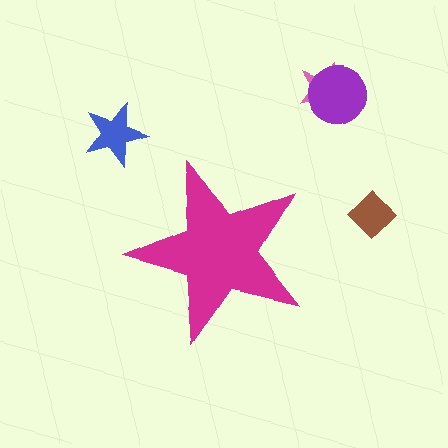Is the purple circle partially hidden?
No, the purple circle is fully visible.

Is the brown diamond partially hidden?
No, the brown diamond is fully visible.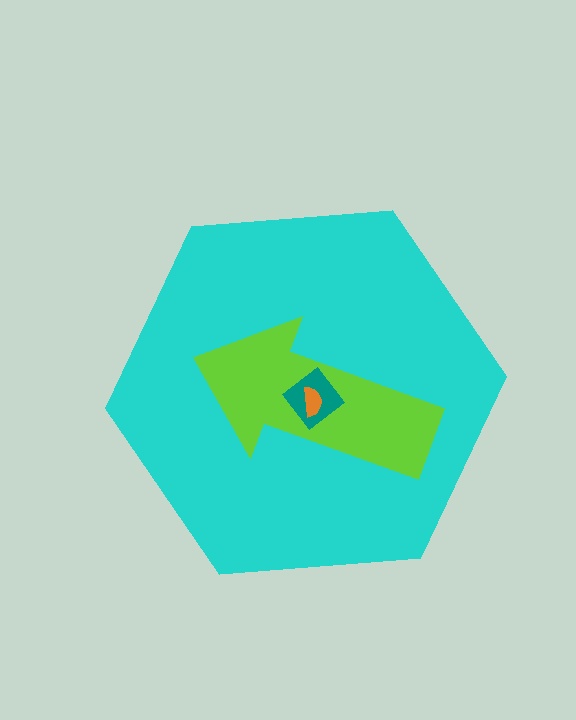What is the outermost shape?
The cyan hexagon.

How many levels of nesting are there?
4.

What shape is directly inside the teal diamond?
The orange semicircle.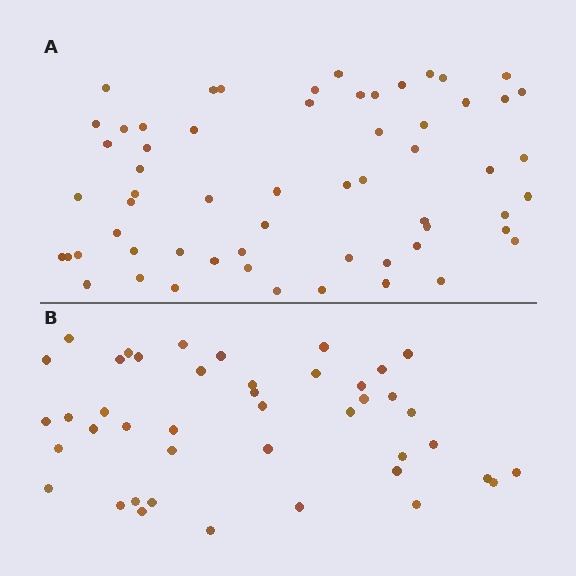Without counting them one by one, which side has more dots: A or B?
Region A (the top region) has more dots.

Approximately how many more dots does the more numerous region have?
Region A has approximately 15 more dots than region B.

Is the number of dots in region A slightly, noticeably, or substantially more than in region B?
Region A has noticeably more, but not dramatically so. The ratio is roughly 1.4 to 1.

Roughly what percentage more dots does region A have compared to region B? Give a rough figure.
About 40% more.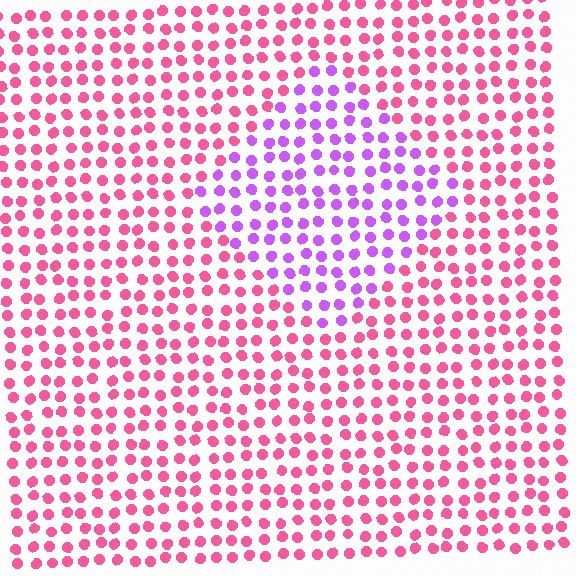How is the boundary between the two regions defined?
The boundary is defined purely by a slight shift in hue (about 50 degrees). Spacing, size, and orientation are identical on both sides.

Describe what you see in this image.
The image is filled with small pink elements in a uniform arrangement. A diamond-shaped region is visible where the elements are tinted to a slightly different hue, forming a subtle color boundary.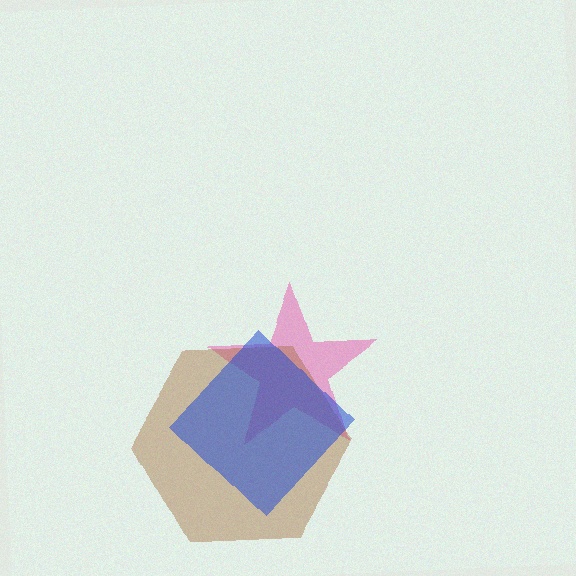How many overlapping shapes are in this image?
There are 3 overlapping shapes in the image.